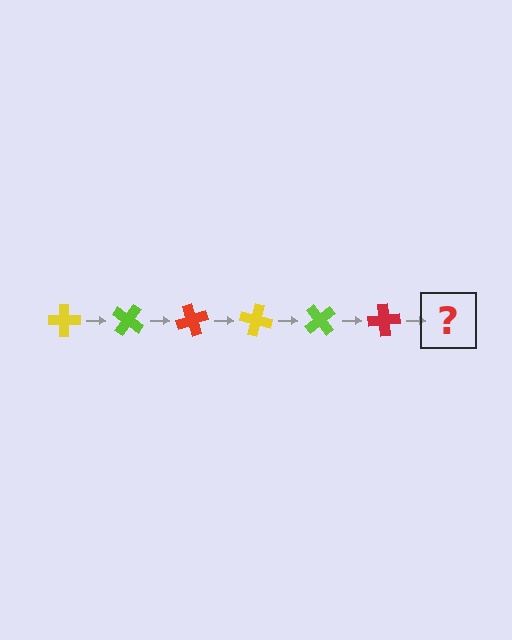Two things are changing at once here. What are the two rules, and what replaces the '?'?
The two rules are that it rotates 35 degrees each step and the color cycles through yellow, lime, and red. The '?' should be a yellow cross, rotated 210 degrees from the start.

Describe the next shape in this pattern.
It should be a yellow cross, rotated 210 degrees from the start.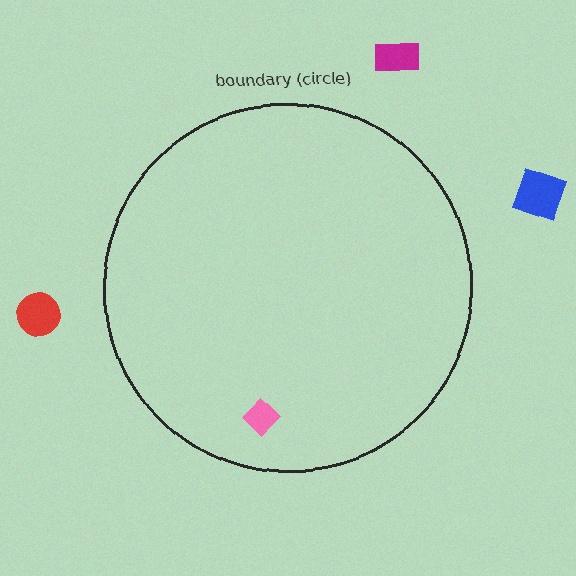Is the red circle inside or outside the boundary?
Outside.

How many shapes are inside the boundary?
1 inside, 3 outside.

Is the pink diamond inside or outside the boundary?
Inside.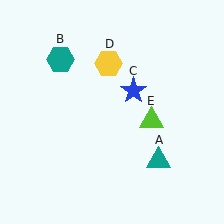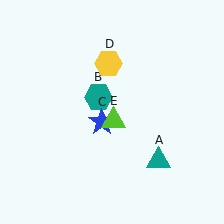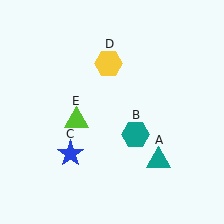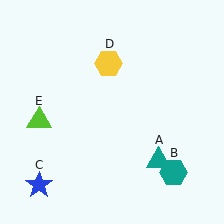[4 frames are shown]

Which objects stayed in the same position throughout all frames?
Teal triangle (object A) and yellow hexagon (object D) remained stationary.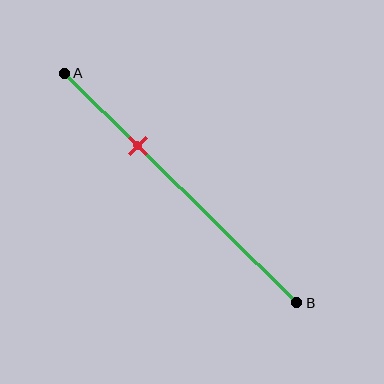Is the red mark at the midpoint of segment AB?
No, the mark is at about 30% from A, not at the 50% midpoint.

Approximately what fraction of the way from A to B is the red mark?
The red mark is approximately 30% of the way from A to B.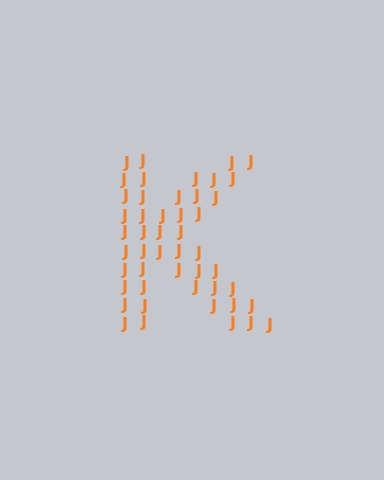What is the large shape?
The large shape is the letter K.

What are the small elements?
The small elements are letter J's.